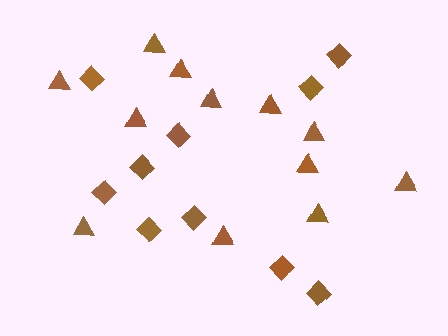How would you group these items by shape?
There are 2 groups: one group of diamonds (10) and one group of triangles (12).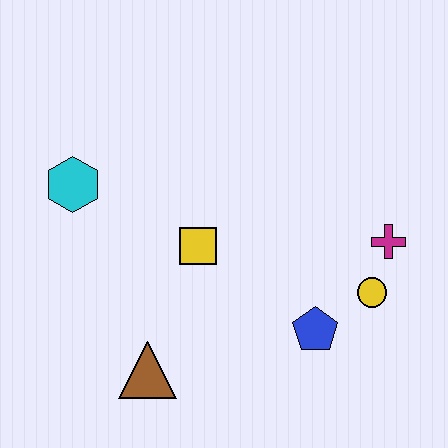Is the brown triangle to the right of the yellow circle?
No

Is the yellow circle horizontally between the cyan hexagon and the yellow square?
No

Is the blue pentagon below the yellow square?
Yes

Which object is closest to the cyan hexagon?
The yellow square is closest to the cyan hexagon.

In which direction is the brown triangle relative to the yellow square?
The brown triangle is below the yellow square.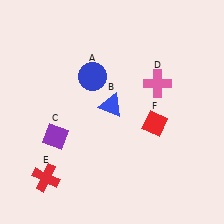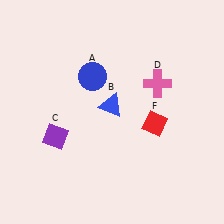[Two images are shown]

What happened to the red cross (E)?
The red cross (E) was removed in Image 2. It was in the bottom-left area of Image 1.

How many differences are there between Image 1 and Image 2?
There is 1 difference between the two images.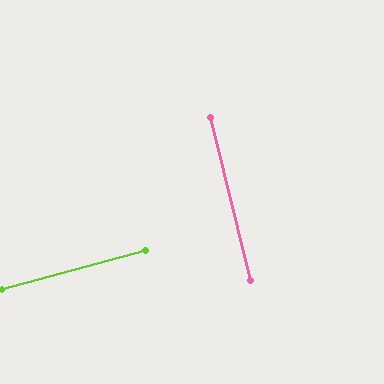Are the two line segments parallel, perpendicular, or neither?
Perpendicular — they meet at approximately 89°.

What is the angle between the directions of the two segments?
Approximately 89 degrees.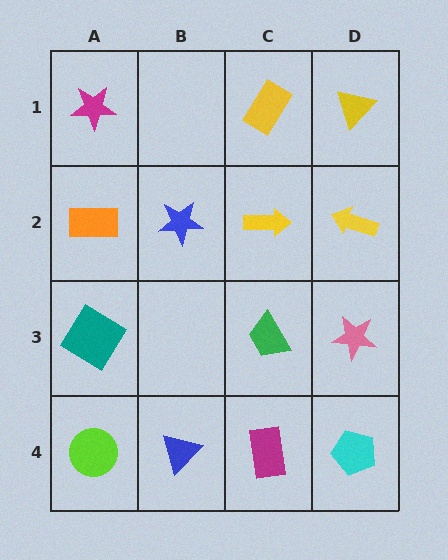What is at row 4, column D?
A cyan pentagon.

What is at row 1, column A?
A magenta star.